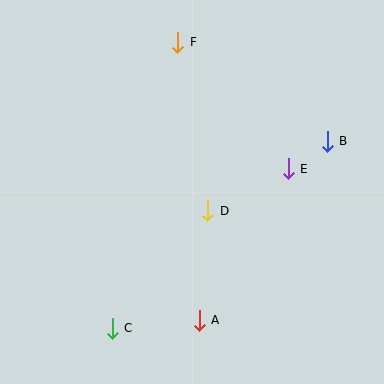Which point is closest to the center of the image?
Point D at (207, 211) is closest to the center.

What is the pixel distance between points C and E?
The distance between C and E is 237 pixels.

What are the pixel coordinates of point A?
Point A is at (199, 320).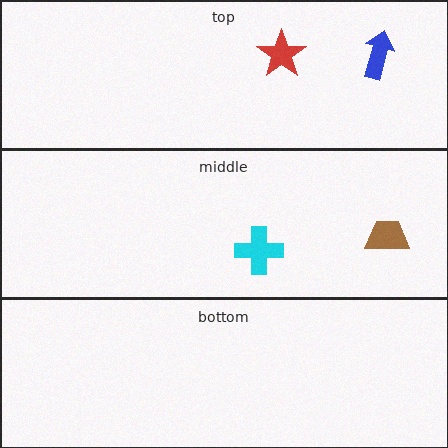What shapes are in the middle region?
The cyan cross, the brown trapezoid.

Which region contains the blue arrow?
The top region.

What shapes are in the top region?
The blue arrow, the red star.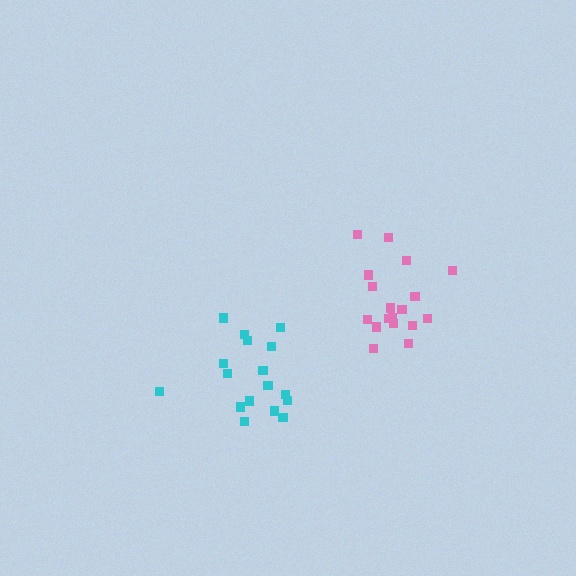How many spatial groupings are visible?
There are 2 spatial groupings.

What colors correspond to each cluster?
The clusters are colored: pink, cyan.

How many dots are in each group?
Group 1: 18 dots, Group 2: 17 dots (35 total).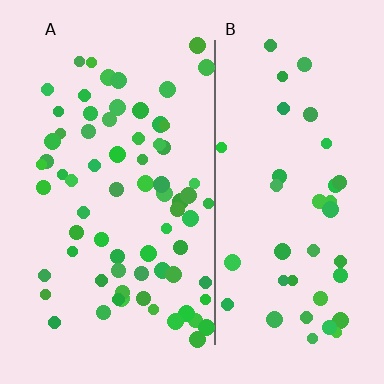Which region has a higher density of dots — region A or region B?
A (the left).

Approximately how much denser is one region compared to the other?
Approximately 1.7× — region A over region B.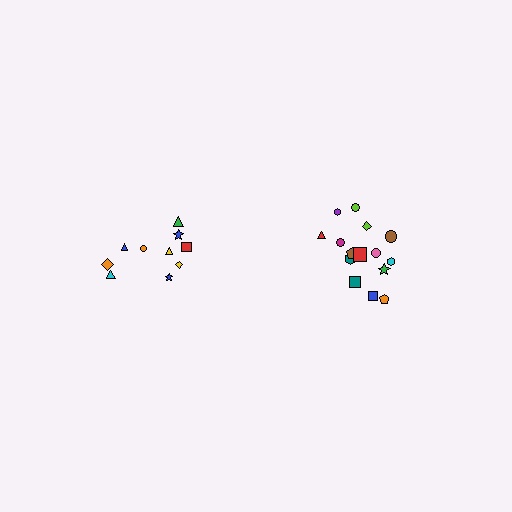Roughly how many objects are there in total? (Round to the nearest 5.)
Roughly 25 objects in total.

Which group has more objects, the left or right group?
The right group.